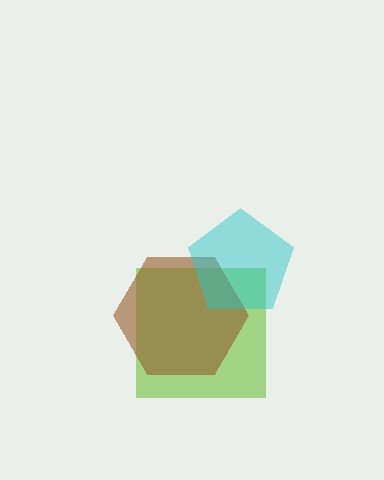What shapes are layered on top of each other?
The layered shapes are: a lime square, a brown hexagon, a cyan pentagon.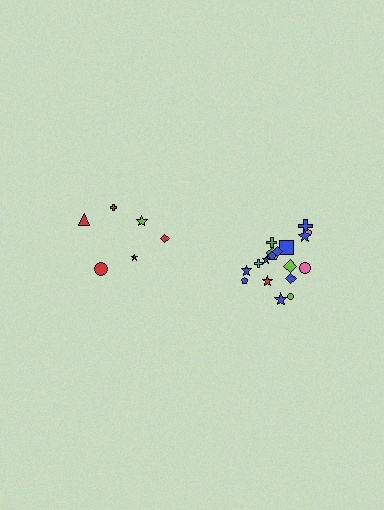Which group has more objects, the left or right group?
The right group.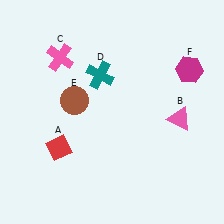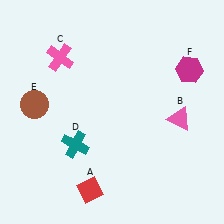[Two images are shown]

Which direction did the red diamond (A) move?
The red diamond (A) moved down.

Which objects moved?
The objects that moved are: the red diamond (A), the teal cross (D), the brown circle (E).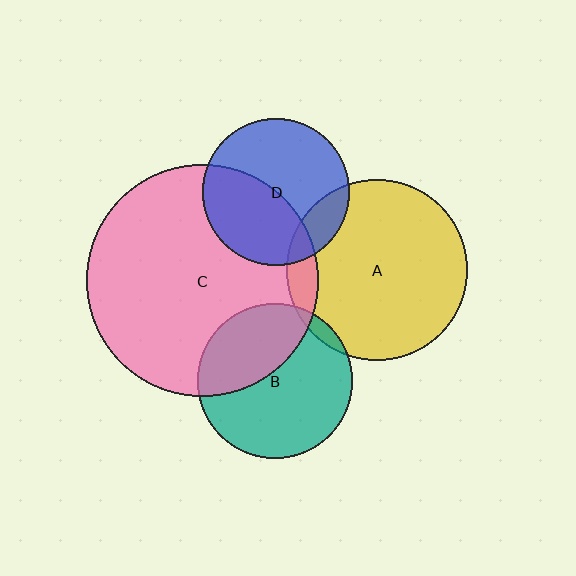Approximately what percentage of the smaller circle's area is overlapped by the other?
Approximately 5%.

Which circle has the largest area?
Circle C (pink).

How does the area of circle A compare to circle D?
Approximately 1.5 times.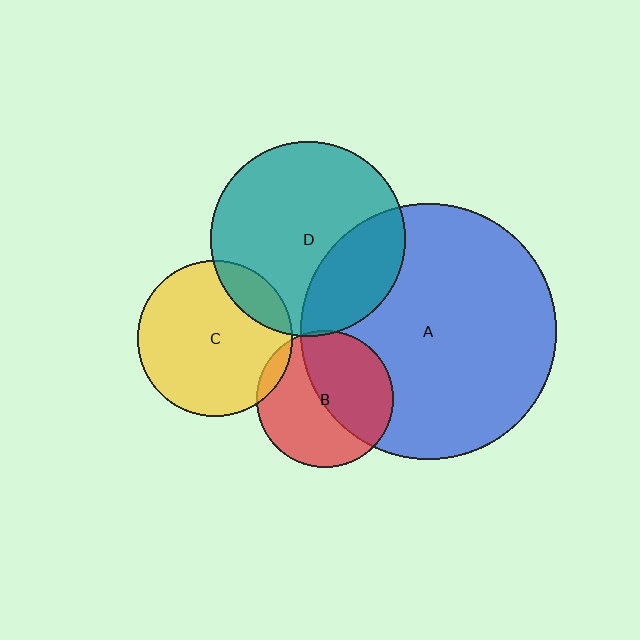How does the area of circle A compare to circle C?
Approximately 2.7 times.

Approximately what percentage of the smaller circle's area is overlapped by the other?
Approximately 5%.